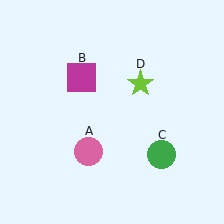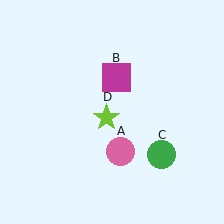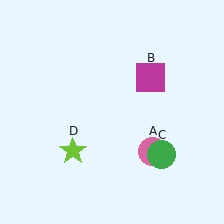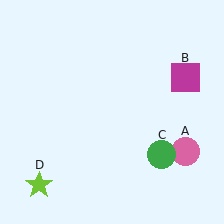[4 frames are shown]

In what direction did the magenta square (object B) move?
The magenta square (object B) moved right.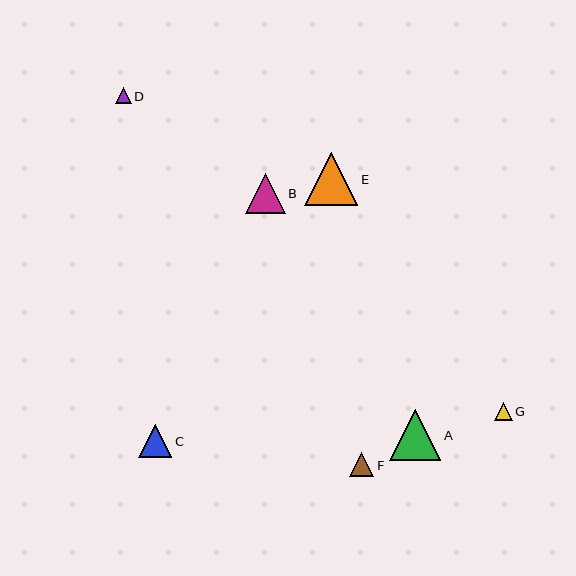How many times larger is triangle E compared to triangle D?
Triangle E is approximately 3.4 times the size of triangle D.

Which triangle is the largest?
Triangle E is the largest with a size of approximately 54 pixels.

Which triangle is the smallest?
Triangle D is the smallest with a size of approximately 16 pixels.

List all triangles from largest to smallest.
From largest to smallest: E, A, B, C, F, G, D.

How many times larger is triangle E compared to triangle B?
Triangle E is approximately 1.3 times the size of triangle B.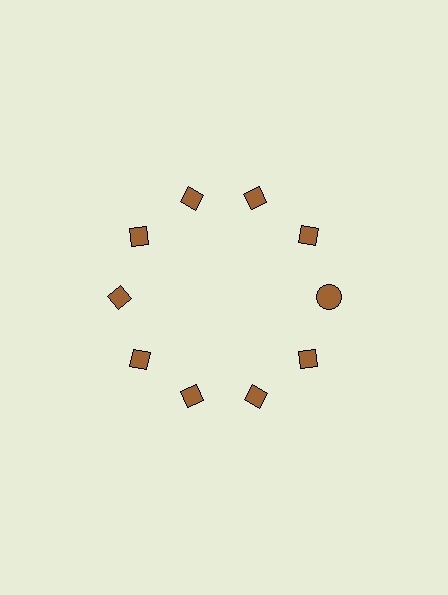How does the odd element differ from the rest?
It has a different shape: circle instead of diamond.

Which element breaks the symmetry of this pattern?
The brown circle at roughly the 3 o'clock position breaks the symmetry. All other shapes are brown diamonds.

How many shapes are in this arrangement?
There are 10 shapes arranged in a ring pattern.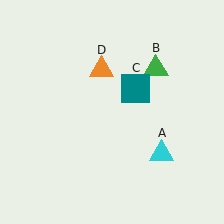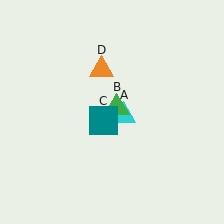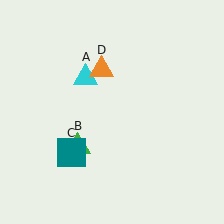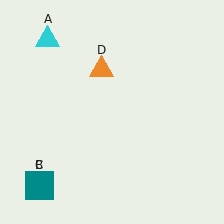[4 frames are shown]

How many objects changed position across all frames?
3 objects changed position: cyan triangle (object A), green triangle (object B), teal square (object C).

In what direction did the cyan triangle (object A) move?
The cyan triangle (object A) moved up and to the left.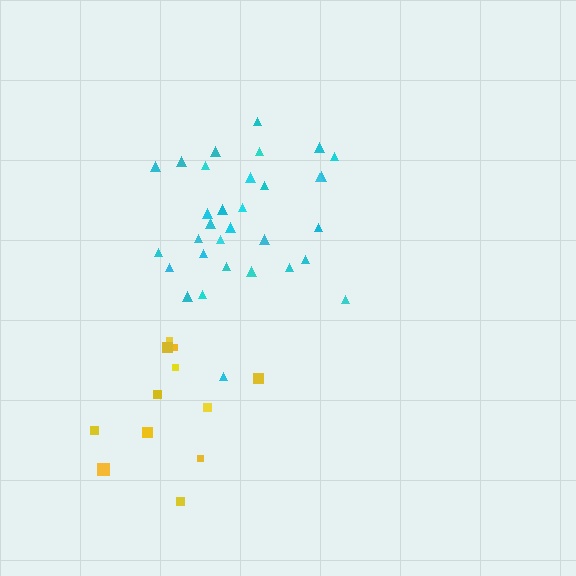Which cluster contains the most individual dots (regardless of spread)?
Cyan (32).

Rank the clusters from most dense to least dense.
cyan, yellow.